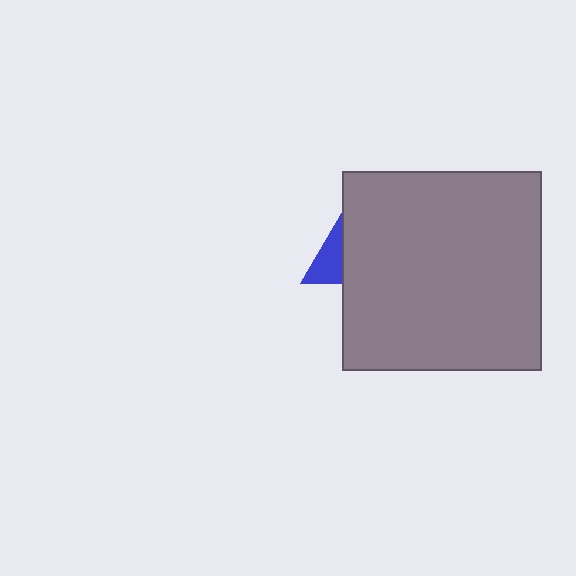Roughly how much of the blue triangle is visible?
A small part of it is visible (roughly 33%).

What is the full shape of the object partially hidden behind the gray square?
The partially hidden object is a blue triangle.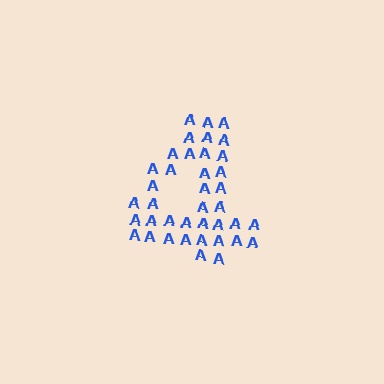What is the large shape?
The large shape is the digit 4.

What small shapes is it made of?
It is made of small letter A's.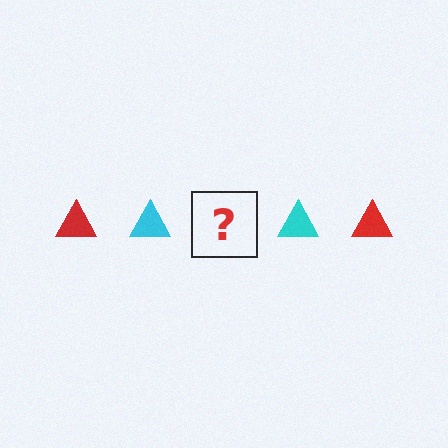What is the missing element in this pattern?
The missing element is a red triangle.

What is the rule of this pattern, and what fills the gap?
The rule is that the pattern cycles through red, cyan triangles. The gap should be filled with a red triangle.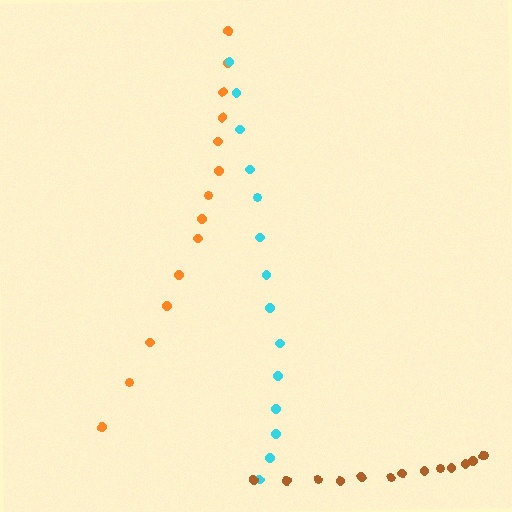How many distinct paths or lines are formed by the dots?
There are 3 distinct paths.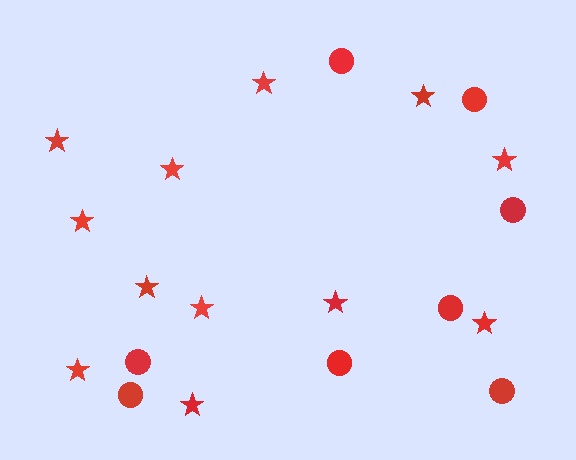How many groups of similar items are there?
There are 2 groups: one group of stars (12) and one group of circles (8).